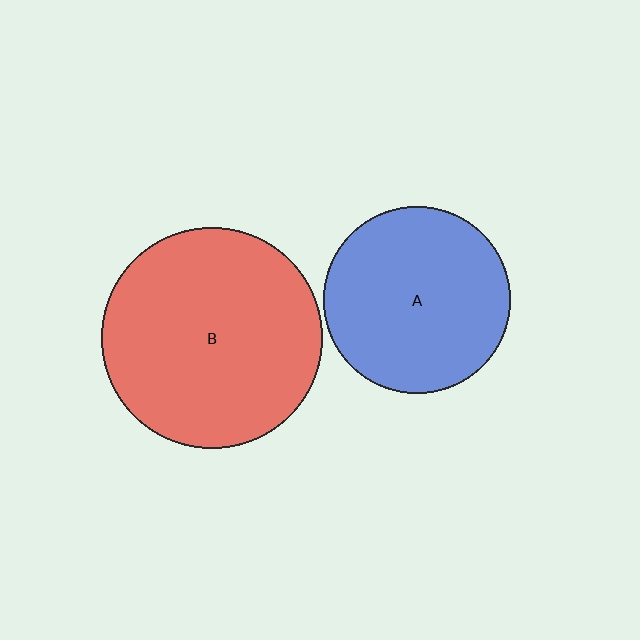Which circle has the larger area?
Circle B (red).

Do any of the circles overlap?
No, none of the circles overlap.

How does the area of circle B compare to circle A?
Approximately 1.4 times.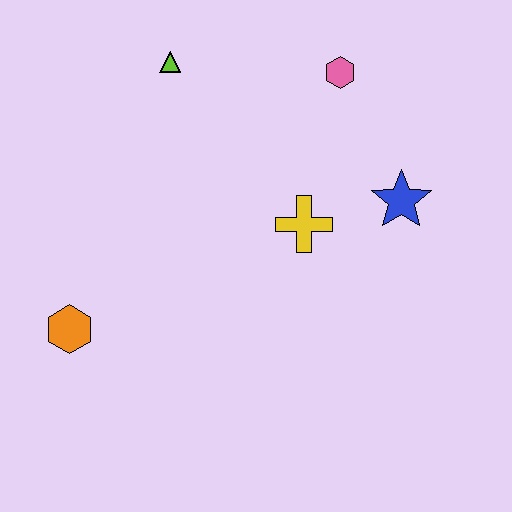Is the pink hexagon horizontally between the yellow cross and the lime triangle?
No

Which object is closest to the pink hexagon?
The blue star is closest to the pink hexagon.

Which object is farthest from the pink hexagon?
The orange hexagon is farthest from the pink hexagon.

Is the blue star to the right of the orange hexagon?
Yes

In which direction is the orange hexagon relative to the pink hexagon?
The orange hexagon is to the left of the pink hexagon.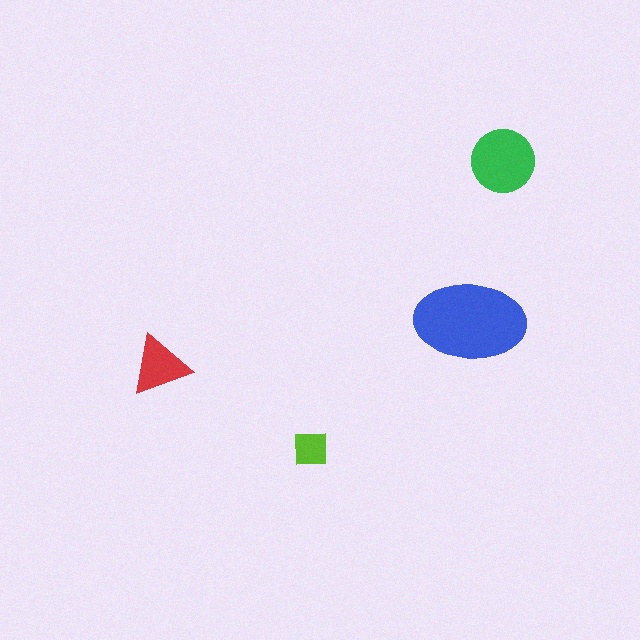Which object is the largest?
The blue ellipse.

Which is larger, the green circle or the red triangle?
The green circle.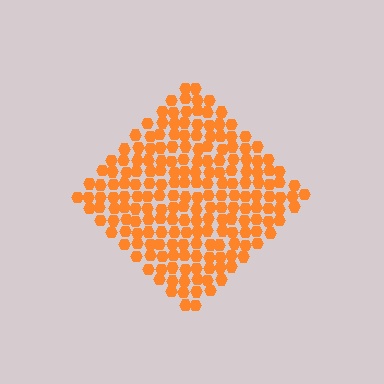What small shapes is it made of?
It is made of small hexagons.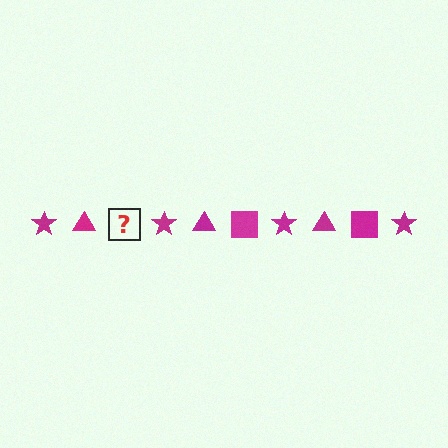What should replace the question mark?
The question mark should be replaced with a magenta square.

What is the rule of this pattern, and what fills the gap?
The rule is that the pattern cycles through star, triangle, square shapes in magenta. The gap should be filled with a magenta square.